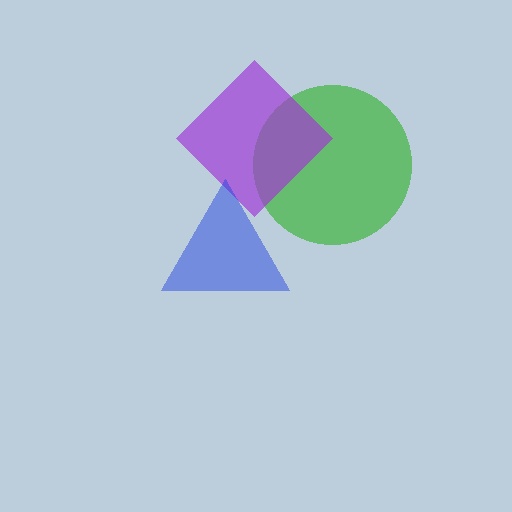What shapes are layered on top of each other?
The layered shapes are: a green circle, a purple diamond, a blue triangle.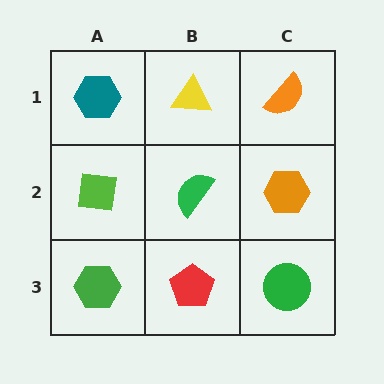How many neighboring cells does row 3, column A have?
2.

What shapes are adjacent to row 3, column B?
A green semicircle (row 2, column B), a green hexagon (row 3, column A), a green circle (row 3, column C).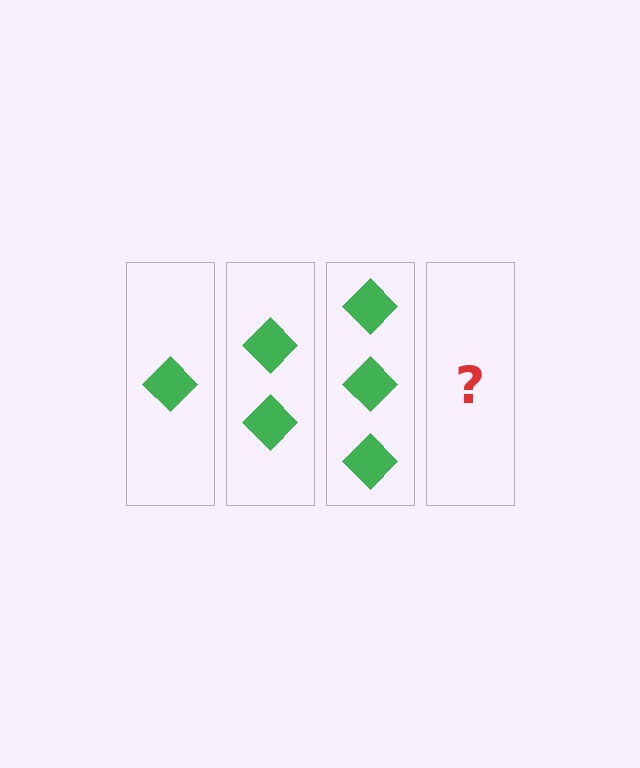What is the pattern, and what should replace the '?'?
The pattern is that each step adds one more diamond. The '?' should be 4 diamonds.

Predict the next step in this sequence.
The next step is 4 diamonds.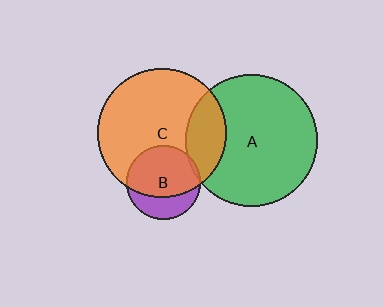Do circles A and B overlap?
Yes.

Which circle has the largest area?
Circle A (green).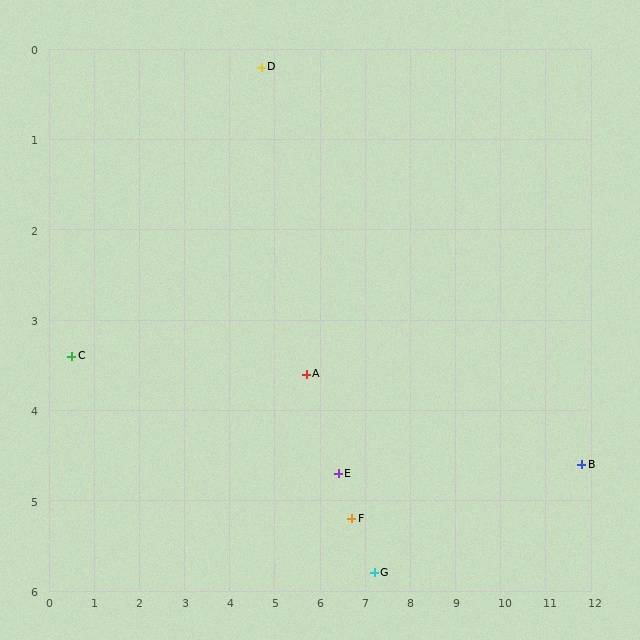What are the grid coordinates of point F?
Point F is at approximately (6.7, 5.2).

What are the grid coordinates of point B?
Point B is at approximately (11.8, 4.6).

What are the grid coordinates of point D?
Point D is at approximately (4.7, 0.2).